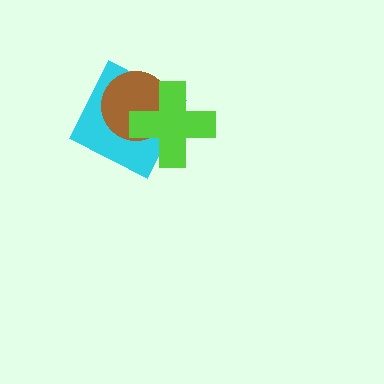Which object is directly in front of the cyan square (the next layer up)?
The brown circle is directly in front of the cyan square.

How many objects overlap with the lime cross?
2 objects overlap with the lime cross.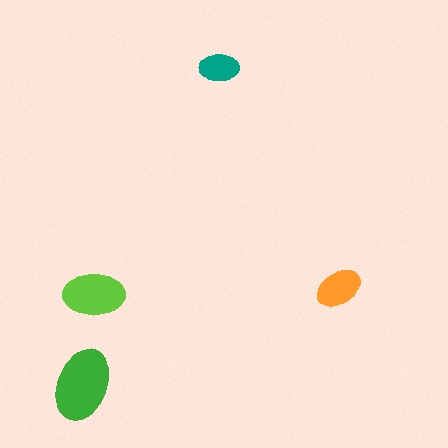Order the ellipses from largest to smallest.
the green one, the lime one, the orange one, the teal one.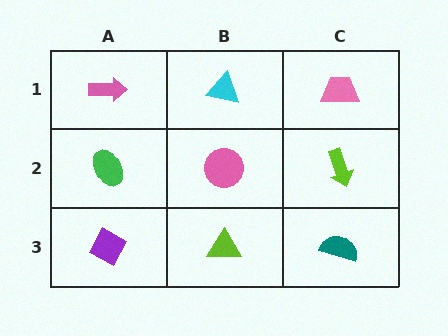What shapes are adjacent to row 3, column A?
A green ellipse (row 2, column A), a lime triangle (row 3, column B).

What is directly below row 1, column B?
A pink circle.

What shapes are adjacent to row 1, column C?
A lime arrow (row 2, column C), a cyan triangle (row 1, column B).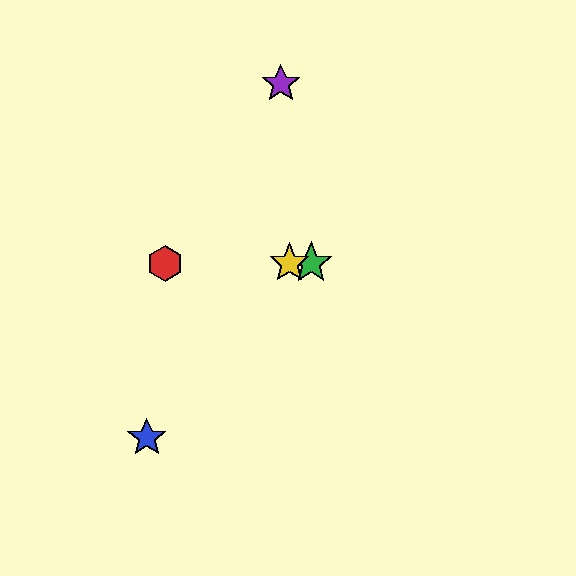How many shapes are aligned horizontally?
3 shapes (the red hexagon, the green star, the yellow star) are aligned horizontally.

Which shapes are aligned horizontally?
The red hexagon, the green star, the yellow star are aligned horizontally.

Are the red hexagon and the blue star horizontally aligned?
No, the red hexagon is at y≈263 and the blue star is at y≈438.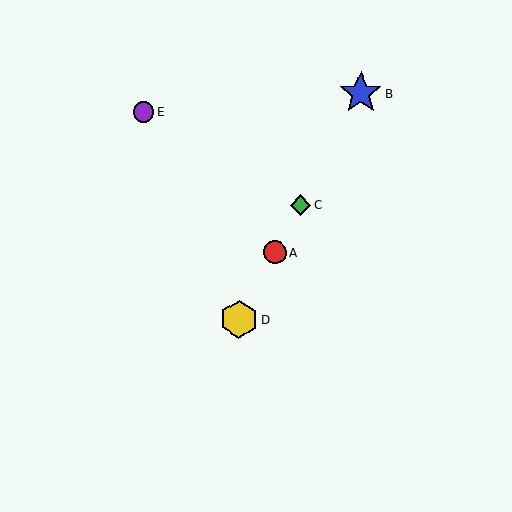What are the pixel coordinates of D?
Object D is at (239, 319).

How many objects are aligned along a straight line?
4 objects (A, B, C, D) are aligned along a straight line.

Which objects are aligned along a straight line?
Objects A, B, C, D are aligned along a straight line.